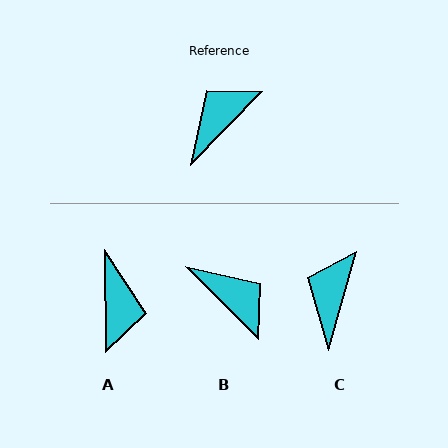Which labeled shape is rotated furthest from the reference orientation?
A, about 135 degrees away.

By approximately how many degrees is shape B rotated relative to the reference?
Approximately 90 degrees clockwise.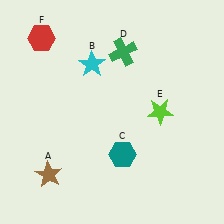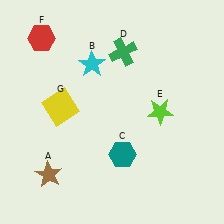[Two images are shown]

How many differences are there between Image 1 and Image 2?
There is 1 difference between the two images.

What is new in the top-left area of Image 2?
A yellow square (G) was added in the top-left area of Image 2.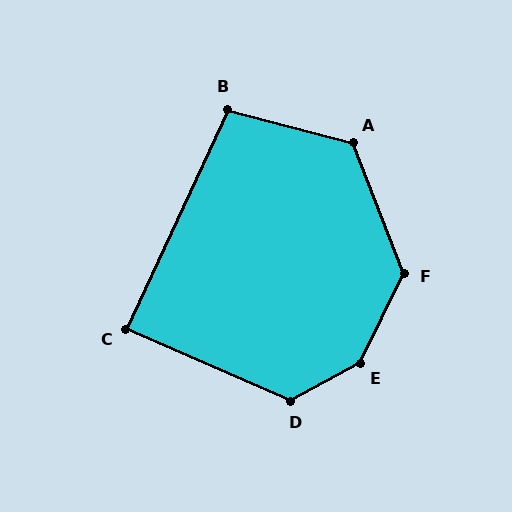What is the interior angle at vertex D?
Approximately 128 degrees (obtuse).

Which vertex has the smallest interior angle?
C, at approximately 89 degrees.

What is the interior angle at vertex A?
Approximately 126 degrees (obtuse).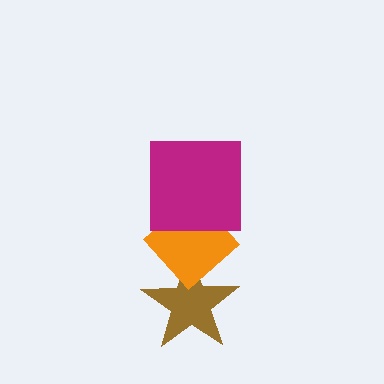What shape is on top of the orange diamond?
The magenta square is on top of the orange diamond.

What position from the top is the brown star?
The brown star is 3rd from the top.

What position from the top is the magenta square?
The magenta square is 1st from the top.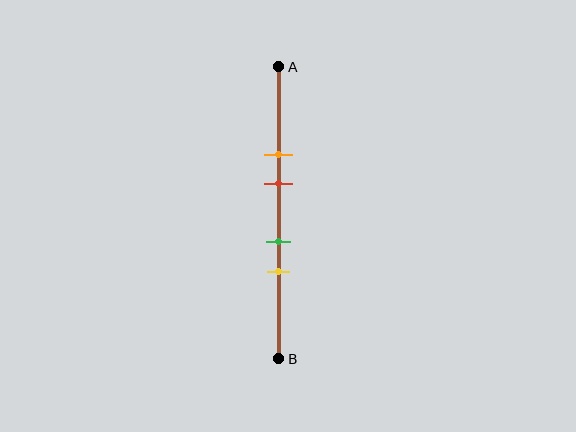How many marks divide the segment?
There are 4 marks dividing the segment.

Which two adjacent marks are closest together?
The green and yellow marks are the closest adjacent pair.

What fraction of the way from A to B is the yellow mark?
The yellow mark is approximately 70% (0.7) of the way from A to B.